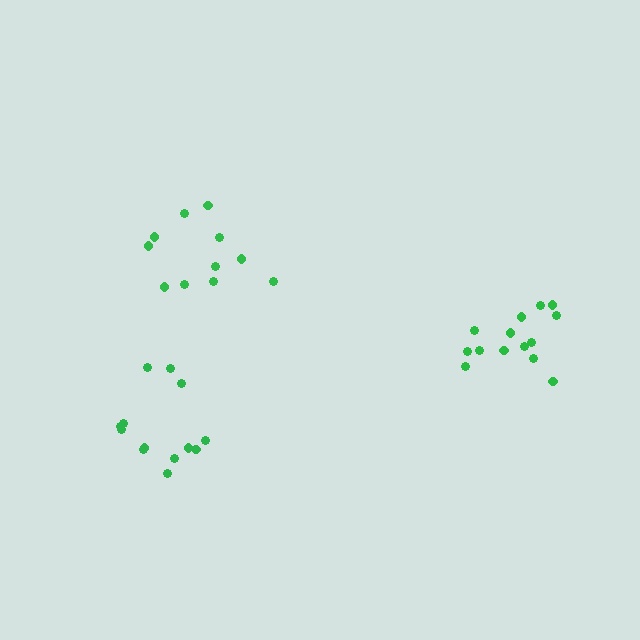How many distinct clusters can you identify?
There are 3 distinct clusters.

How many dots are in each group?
Group 1: 14 dots, Group 2: 13 dots, Group 3: 11 dots (38 total).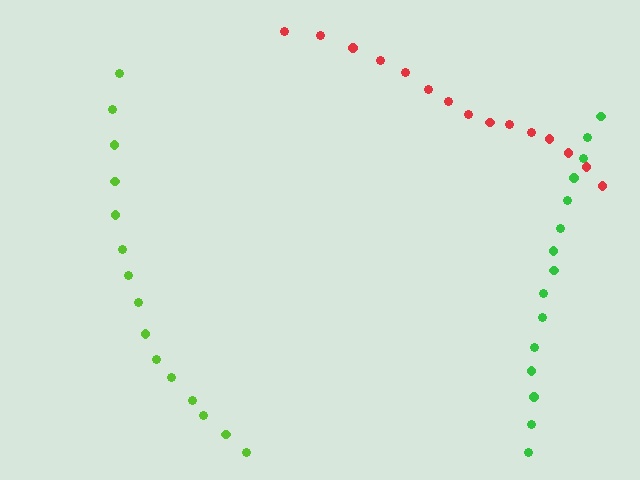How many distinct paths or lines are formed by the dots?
There are 3 distinct paths.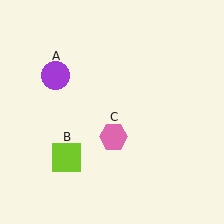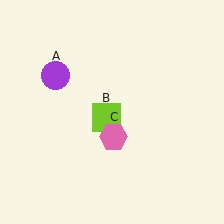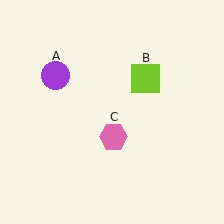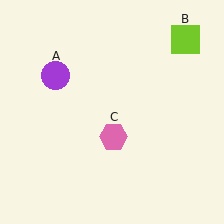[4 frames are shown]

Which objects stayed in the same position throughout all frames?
Purple circle (object A) and pink hexagon (object C) remained stationary.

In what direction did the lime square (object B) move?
The lime square (object B) moved up and to the right.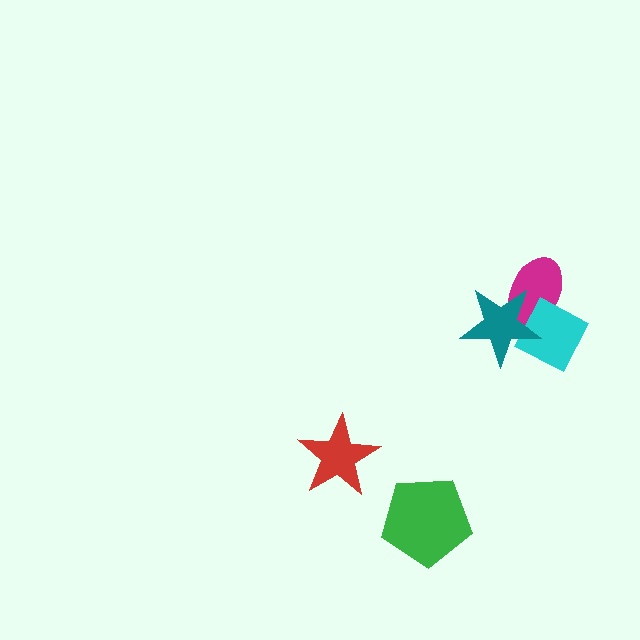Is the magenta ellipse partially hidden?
Yes, it is partially covered by another shape.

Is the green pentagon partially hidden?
No, no other shape covers it.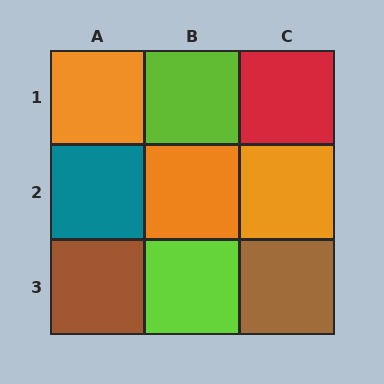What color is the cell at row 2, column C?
Orange.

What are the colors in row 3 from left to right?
Brown, lime, brown.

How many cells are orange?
3 cells are orange.